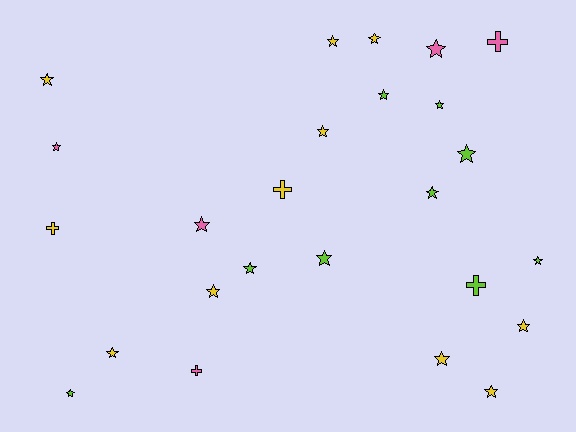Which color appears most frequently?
Yellow, with 11 objects.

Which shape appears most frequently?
Star, with 20 objects.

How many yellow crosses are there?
There are 2 yellow crosses.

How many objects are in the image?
There are 25 objects.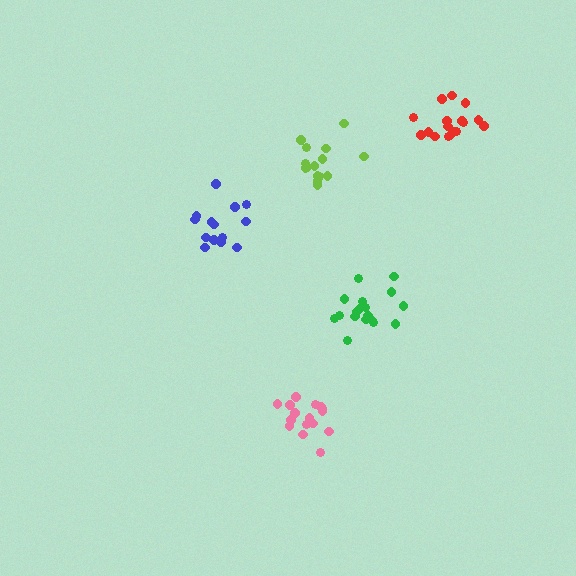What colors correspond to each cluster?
The clusters are colored: blue, green, pink, lime, red.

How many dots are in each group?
Group 1: 14 dots, Group 2: 18 dots, Group 3: 16 dots, Group 4: 15 dots, Group 5: 17 dots (80 total).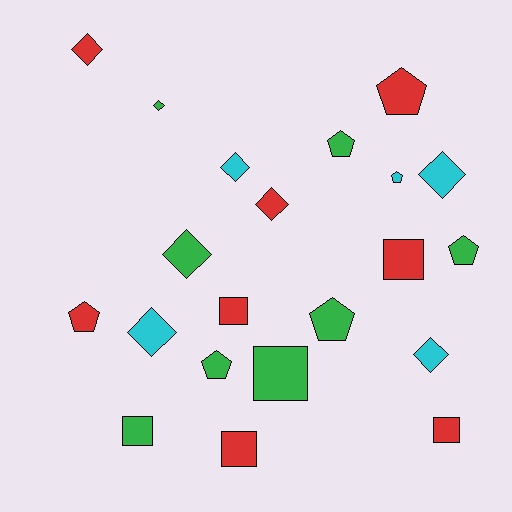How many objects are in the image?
There are 21 objects.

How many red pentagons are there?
There are 2 red pentagons.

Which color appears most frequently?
Red, with 8 objects.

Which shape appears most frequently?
Diamond, with 8 objects.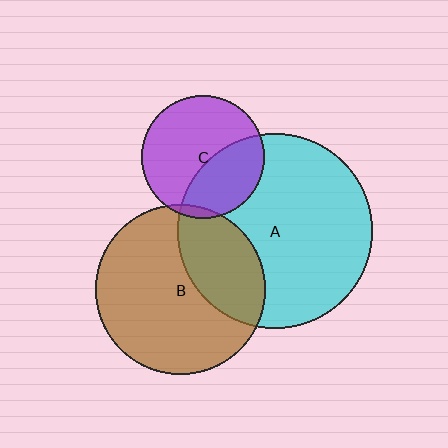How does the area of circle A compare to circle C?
Approximately 2.5 times.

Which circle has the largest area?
Circle A (cyan).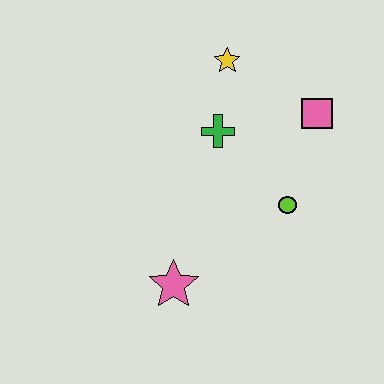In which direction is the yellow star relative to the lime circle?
The yellow star is above the lime circle.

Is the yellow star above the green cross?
Yes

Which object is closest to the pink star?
The lime circle is closest to the pink star.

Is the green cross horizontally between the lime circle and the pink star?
Yes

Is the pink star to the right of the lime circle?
No